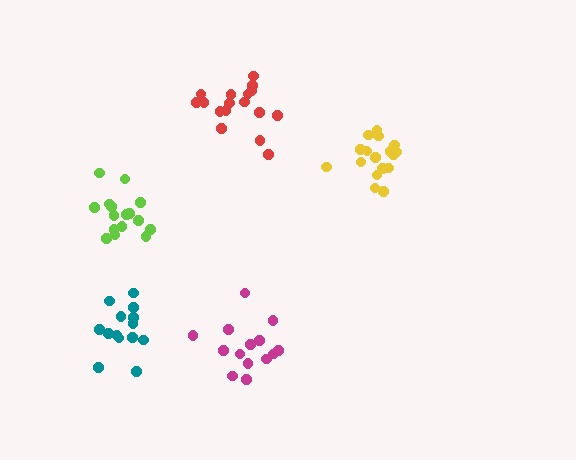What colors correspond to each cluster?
The clusters are colored: lime, magenta, yellow, teal, red.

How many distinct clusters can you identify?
There are 5 distinct clusters.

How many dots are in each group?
Group 1: 16 dots, Group 2: 14 dots, Group 3: 17 dots, Group 4: 14 dots, Group 5: 17 dots (78 total).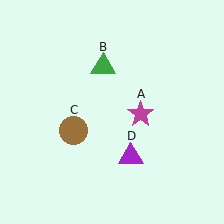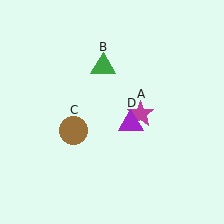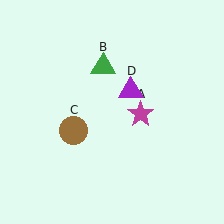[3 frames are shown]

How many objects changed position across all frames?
1 object changed position: purple triangle (object D).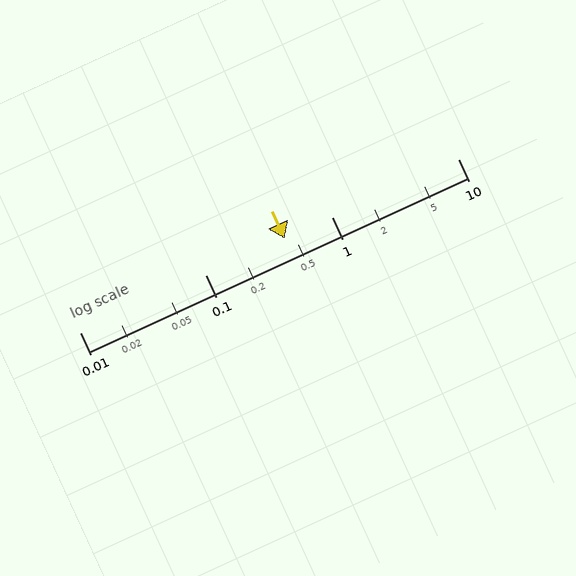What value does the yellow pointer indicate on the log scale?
The pointer indicates approximately 0.42.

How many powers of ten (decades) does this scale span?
The scale spans 3 decades, from 0.01 to 10.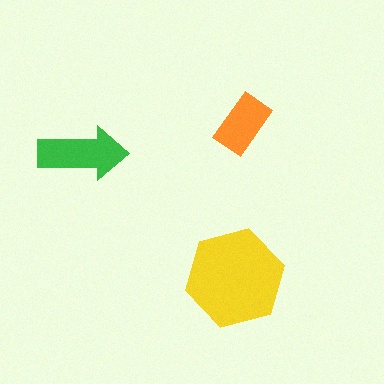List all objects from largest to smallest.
The yellow hexagon, the green arrow, the orange rectangle.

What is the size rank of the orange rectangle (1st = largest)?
3rd.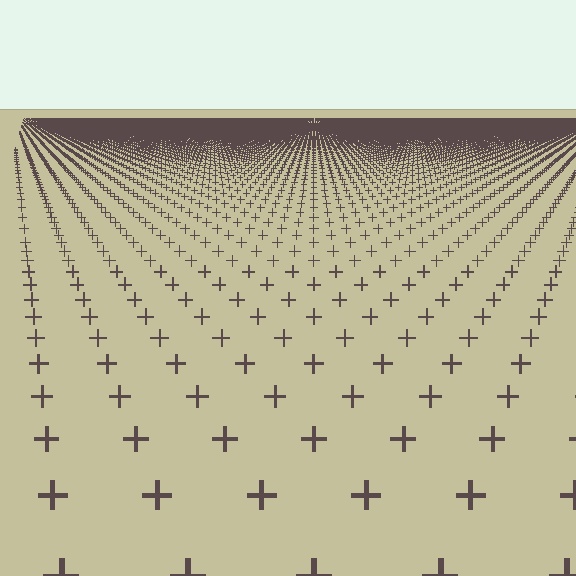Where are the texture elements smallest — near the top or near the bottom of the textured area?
Near the top.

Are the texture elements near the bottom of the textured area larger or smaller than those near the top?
Larger. Near the bottom, elements are closer to the viewer and appear at a bigger on-screen size.